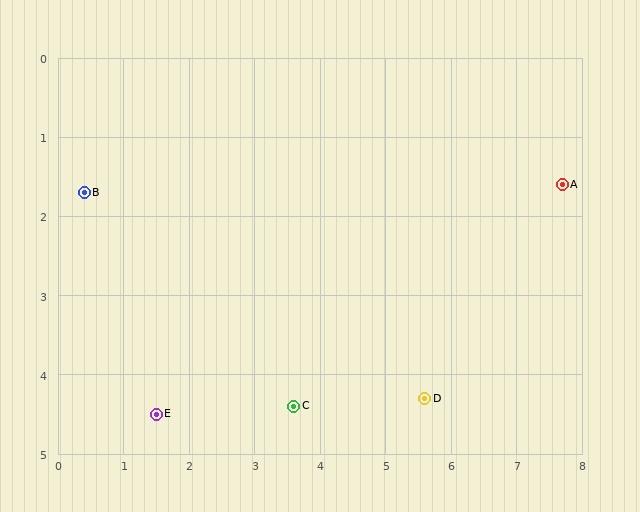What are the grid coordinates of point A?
Point A is at approximately (7.7, 1.6).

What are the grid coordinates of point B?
Point B is at approximately (0.4, 1.7).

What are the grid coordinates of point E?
Point E is at approximately (1.5, 4.5).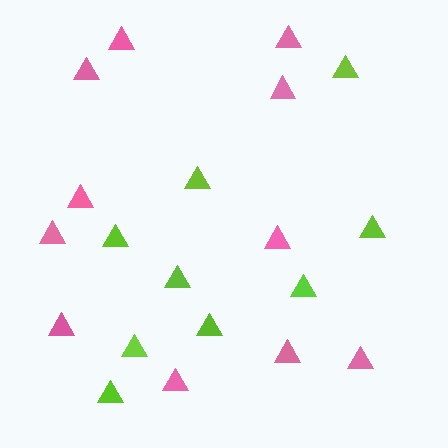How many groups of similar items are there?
There are 2 groups: one group of lime triangles (9) and one group of pink triangles (11).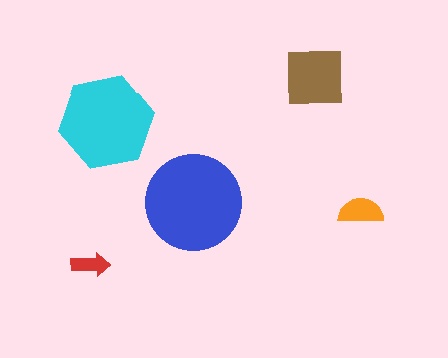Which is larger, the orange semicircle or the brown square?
The brown square.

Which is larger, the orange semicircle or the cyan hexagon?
The cyan hexagon.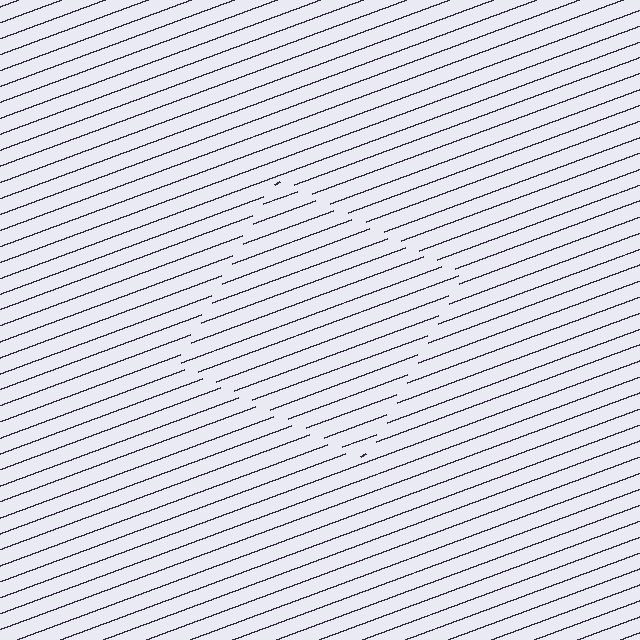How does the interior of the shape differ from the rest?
The interior of the shape contains the same grating, shifted by half a period — the contour is defined by the phase discontinuity where line-ends from the inner and outer gratings abut.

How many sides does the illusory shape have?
4 sides — the line-ends trace a square.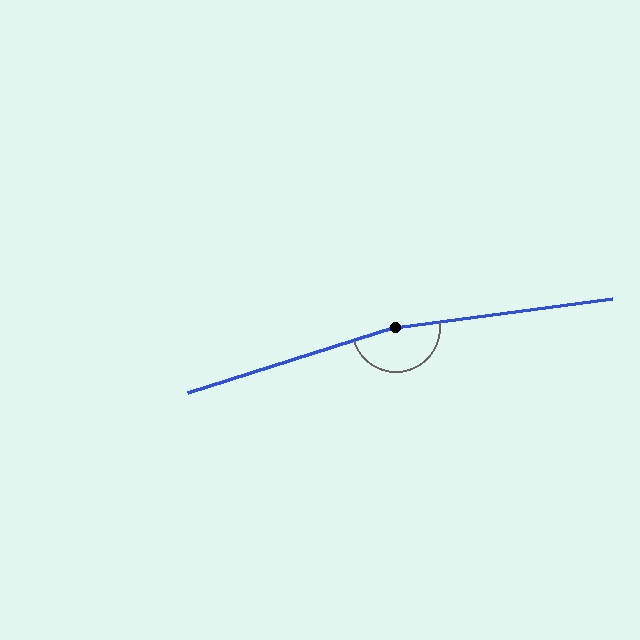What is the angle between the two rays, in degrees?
Approximately 170 degrees.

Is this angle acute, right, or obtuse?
It is obtuse.